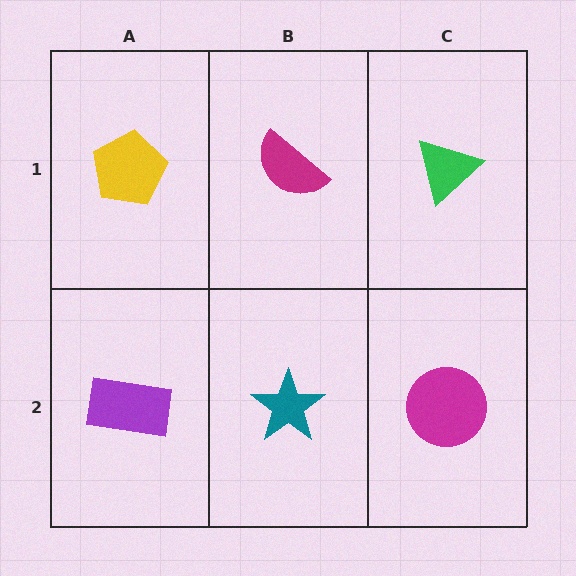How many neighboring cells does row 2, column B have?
3.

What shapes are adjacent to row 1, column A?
A purple rectangle (row 2, column A), a magenta semicircle (row 1, column B).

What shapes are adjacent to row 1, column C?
A magenta circle (row 2, column C), a magenta semicircle (row 1, column B).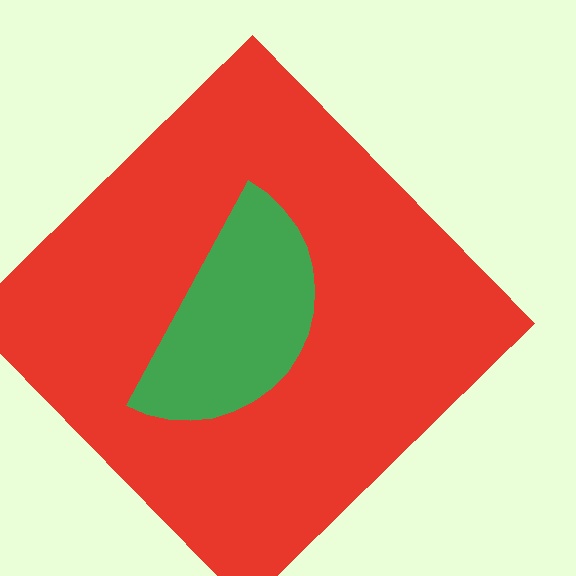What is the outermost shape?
The red diamond.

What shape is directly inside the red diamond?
The green semicircle.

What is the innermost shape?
The green semicircle.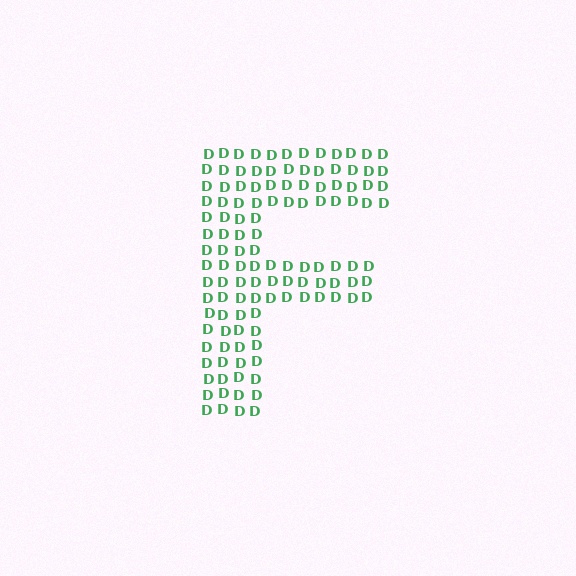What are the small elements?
The small elements are letter D's.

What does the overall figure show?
The overall figure shows the letter F.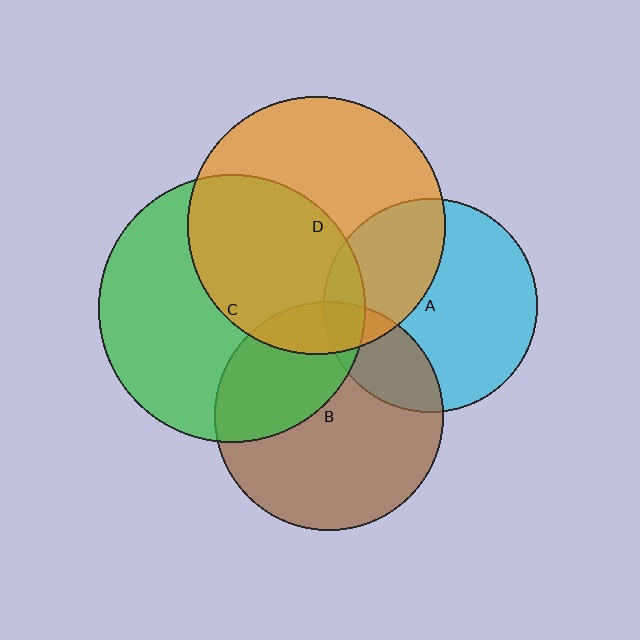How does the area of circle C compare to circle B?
Approximately 1.4 times.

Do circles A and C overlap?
Yes.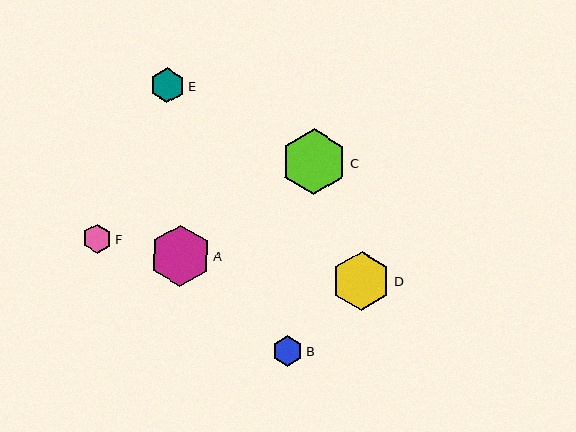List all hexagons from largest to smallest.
From largest to smallest: C, A, D, E, B, F.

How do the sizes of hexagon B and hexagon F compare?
Hexagon B and hexagon F are approximately the same size.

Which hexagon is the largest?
Hexagon C is the largest with a size of approximately 66 pixels.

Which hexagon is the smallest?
Hexagon F is the smallest with a size of approximately 29 pixels.